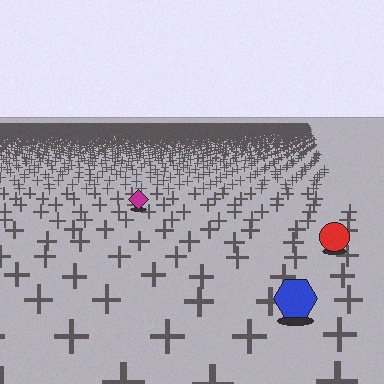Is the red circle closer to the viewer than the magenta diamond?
Yes. The red circle is closer — you can tell from the texture gradient: the ground texture is coarser near it.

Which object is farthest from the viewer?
The magenta diamond is farthest from the viewer. It appears smaller and the ground texture around it is denser.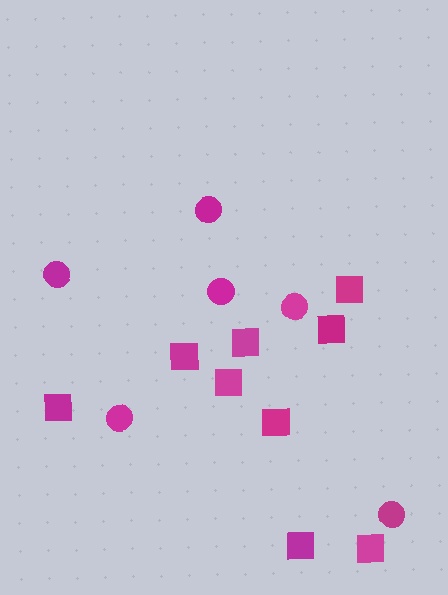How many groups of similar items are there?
There are 2 groups: one group of squares (9) and one group of circles (6).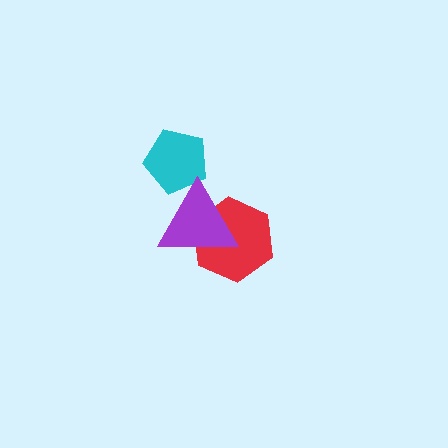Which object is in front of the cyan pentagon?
The purple triangle is in front of the cyan pentagon.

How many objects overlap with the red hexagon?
1 object overlaps with the red hexagon.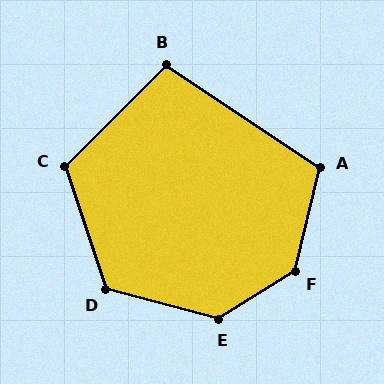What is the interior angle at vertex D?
Approximately 123 degrees (obtuse).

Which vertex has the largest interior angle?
F, at approximately 136 degrees.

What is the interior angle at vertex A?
Approximately 111 degrees (obtuse).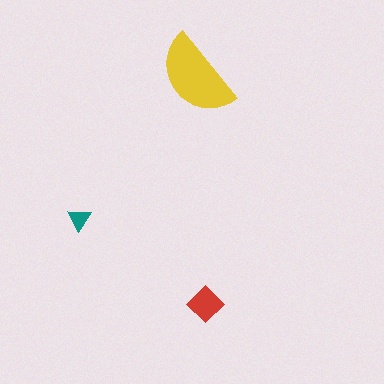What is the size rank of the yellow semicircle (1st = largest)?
1st.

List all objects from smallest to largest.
The teal triangle, the red diamond, the yellow semicircle.